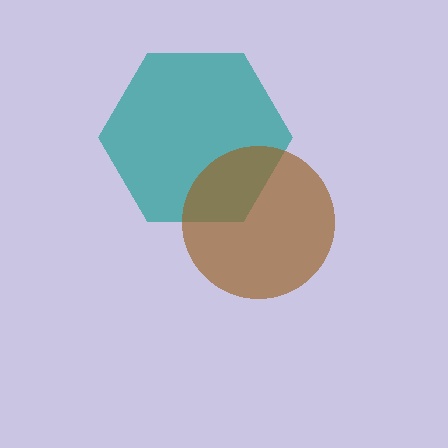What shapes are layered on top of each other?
The layered shapes are: a teal hexagon, a brown circle.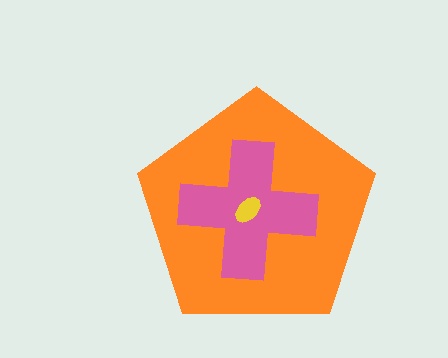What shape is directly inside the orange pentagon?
The pink cross.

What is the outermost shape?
The orange pentagon.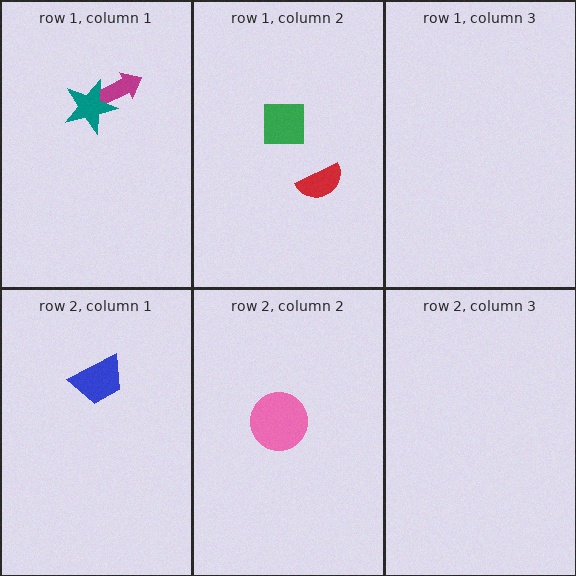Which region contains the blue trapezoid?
The row 2, column 1 region.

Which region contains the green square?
The row 1, column 2 region.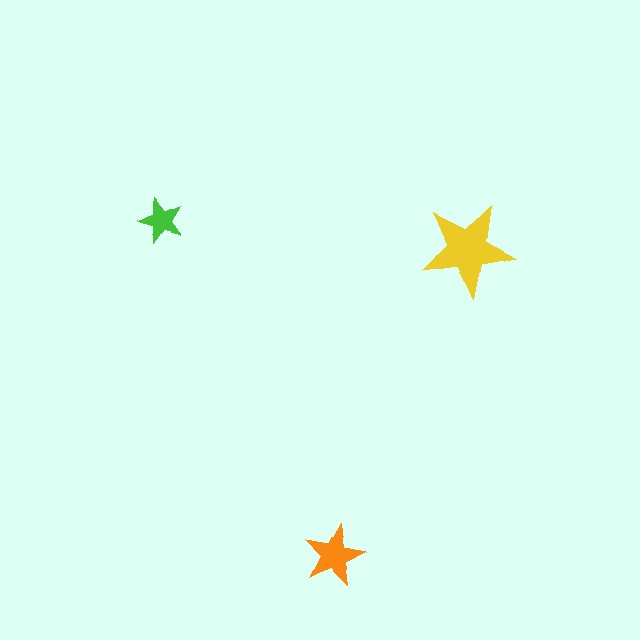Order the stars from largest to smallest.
the yellow one, the orange one, the green one.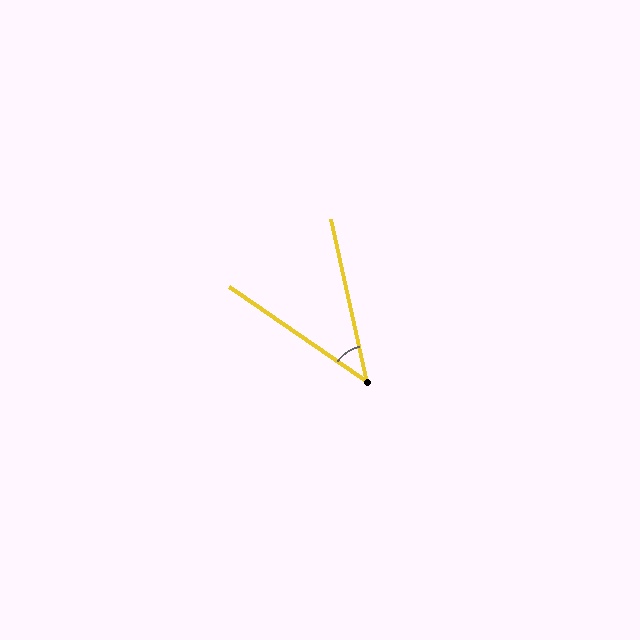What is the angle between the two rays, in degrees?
Approximately 43 degrees.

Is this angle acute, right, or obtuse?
It is acute.